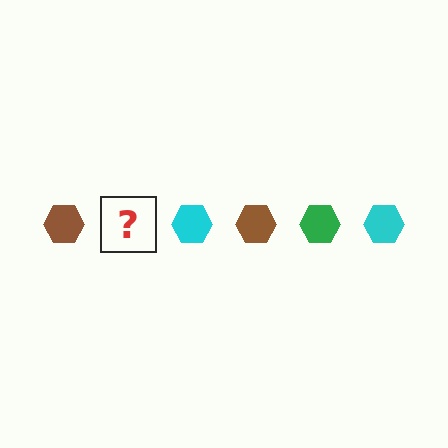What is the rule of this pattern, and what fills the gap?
The rule is that the pattern cycles through brown, green, cyan hexagons. The gap should be filled with a green hexagon.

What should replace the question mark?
The question mark should be replaced with a green hexagon.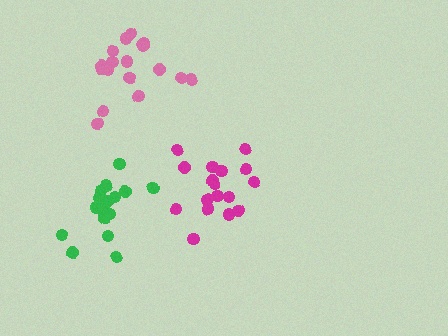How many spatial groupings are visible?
There are 3 spatial groupings.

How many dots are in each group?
Group 1: 17 dots, Group 2: 17 dots, Group 3: 17 dots (51 total).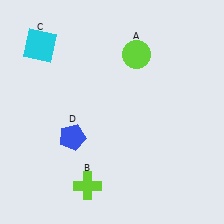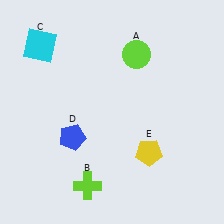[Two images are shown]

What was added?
A yellow pentagon (E) was added in Image 2.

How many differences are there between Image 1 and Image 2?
There is 1 difference between the two images.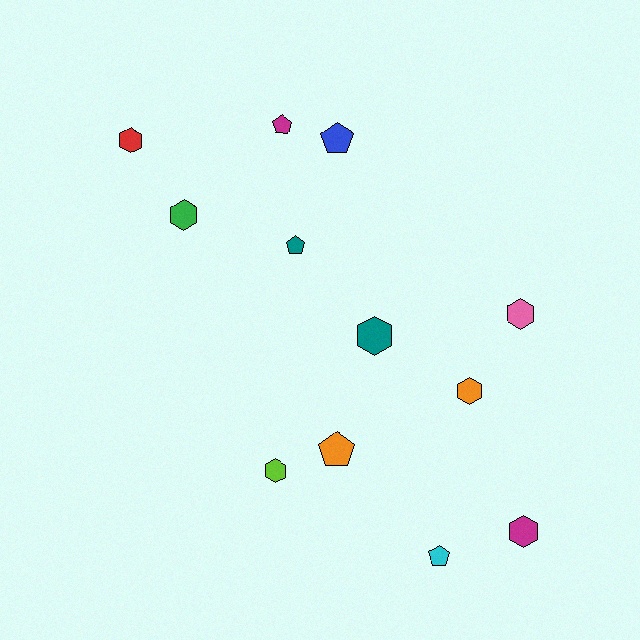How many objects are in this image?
There are 12 objects.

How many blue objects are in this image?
There is 1 blue object.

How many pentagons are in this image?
There are 5 pentagons.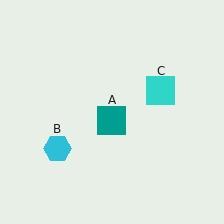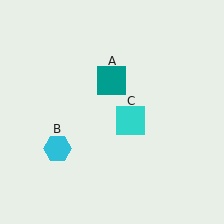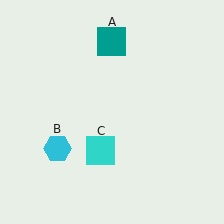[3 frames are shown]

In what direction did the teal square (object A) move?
The teal square (object A) moved up.